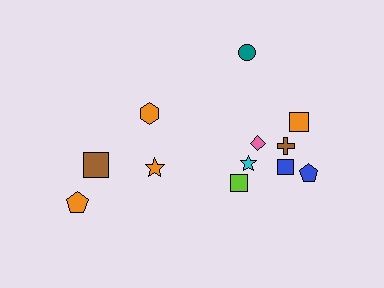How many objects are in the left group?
There are 4 objects.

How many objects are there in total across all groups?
There are 12 objects.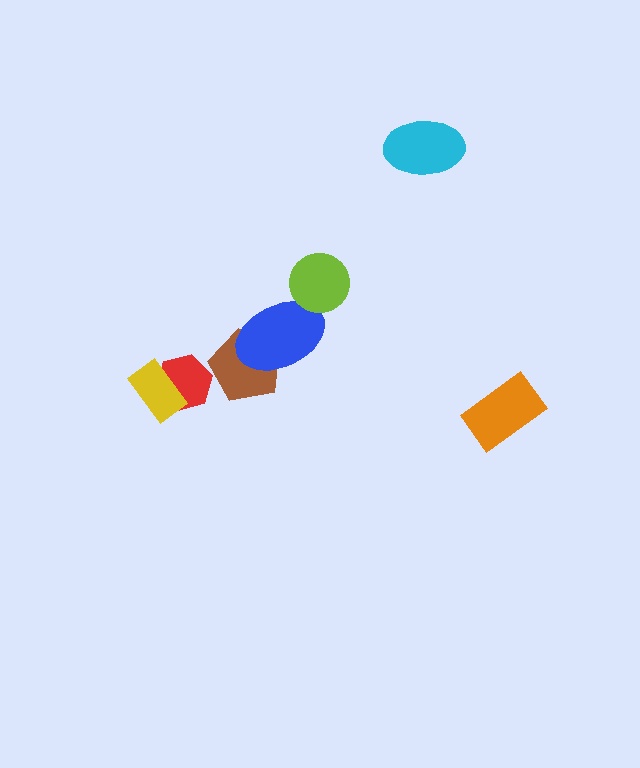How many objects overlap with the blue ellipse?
2 objects overlap with the blue ellipse.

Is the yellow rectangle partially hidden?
No, no other shape covers it.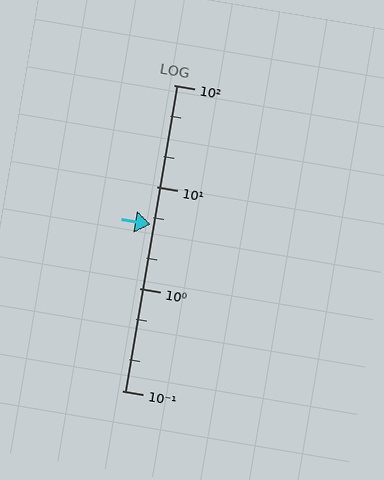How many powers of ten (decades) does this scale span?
The scale spans 3 decades, from 0.1 to 100.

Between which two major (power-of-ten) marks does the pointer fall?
The pointer is between 1 and 10.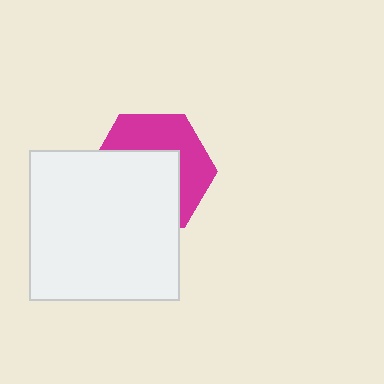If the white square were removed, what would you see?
You would see the complete magenta hexagon.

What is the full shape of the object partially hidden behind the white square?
The partially hidden object is a magenta hexagon.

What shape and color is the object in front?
The object in front is a white square.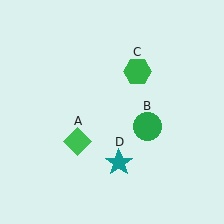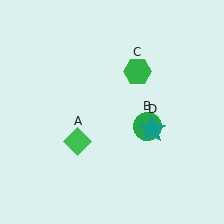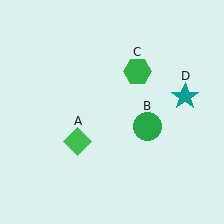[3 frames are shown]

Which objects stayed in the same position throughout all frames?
Green diamond (object A) and green circle (object B) and green hexagon (object C) remained stationary.